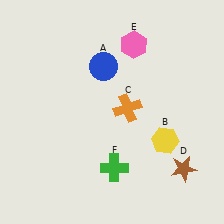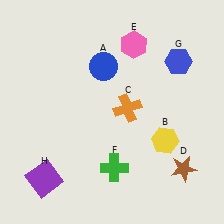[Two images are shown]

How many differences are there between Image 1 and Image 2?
There are 2 differences between the two images.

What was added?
A blue hexagon (G), a purple square (H) were added in Image 2.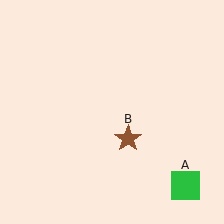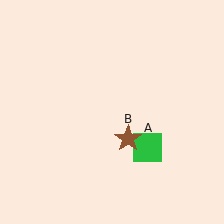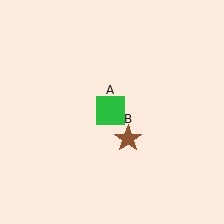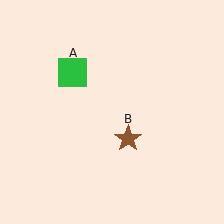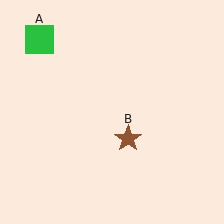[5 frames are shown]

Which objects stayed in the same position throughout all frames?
Brown star (object B) remained stationary.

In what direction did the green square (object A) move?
The green square (object A) moved up and to the left.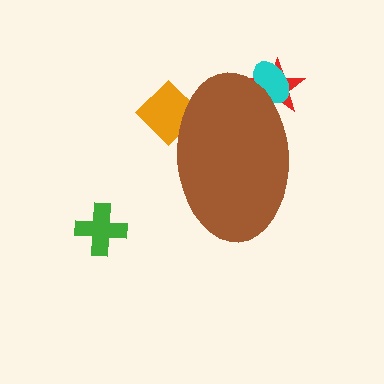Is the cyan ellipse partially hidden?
Yes, the cyan ellipse is partially hidden behind the brown ellipse.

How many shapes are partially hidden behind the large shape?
3 shapes are partially hidden.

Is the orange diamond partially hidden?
Yes, the orange diamond is partially hidden behind the brown ellipse.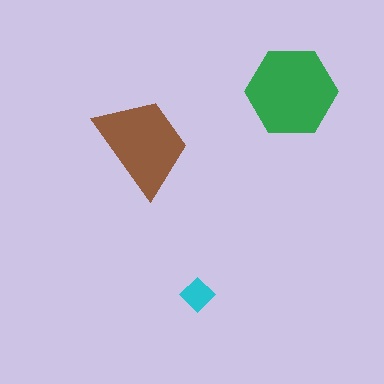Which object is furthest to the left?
The brown trapezoid is leftmost.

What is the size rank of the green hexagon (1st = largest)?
1st.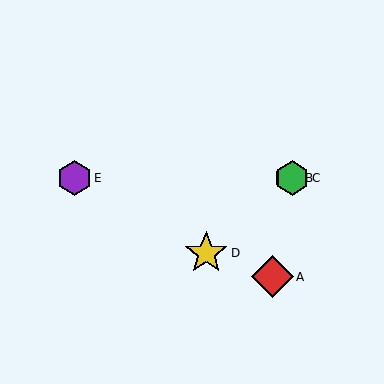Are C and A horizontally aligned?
No, C is at y≈178 and A is at y≈277.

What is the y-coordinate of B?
Object B is at y≈178.